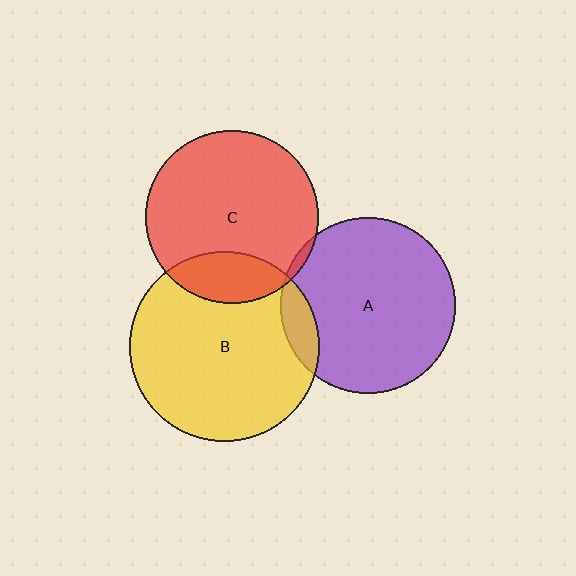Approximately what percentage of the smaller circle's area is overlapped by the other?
Approximately 10%.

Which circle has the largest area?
Circle B (yellow).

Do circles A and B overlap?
Yes.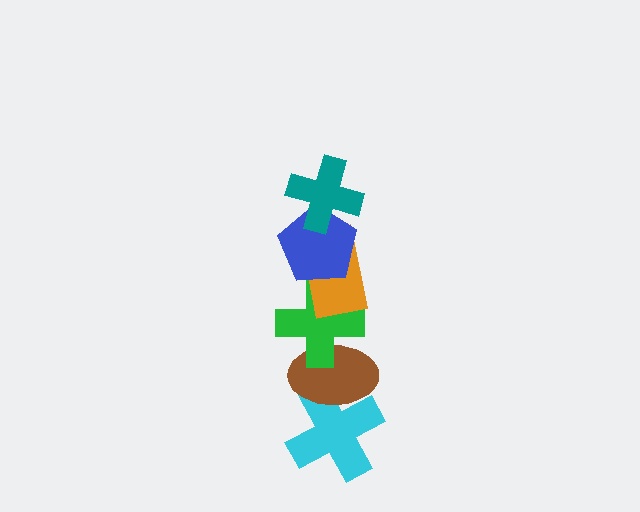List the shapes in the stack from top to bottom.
From top to bottom: the teal cross, the blue pentagon, the orange rectangle, the green cross, the brown ellipse, the cyan cross.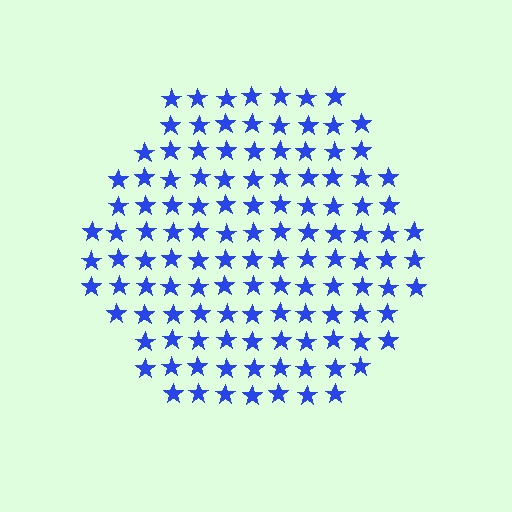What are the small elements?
The small elements are stars.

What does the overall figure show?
The overall figure shows a hexagon.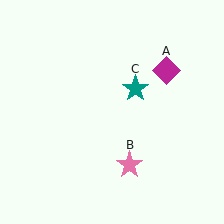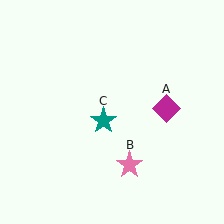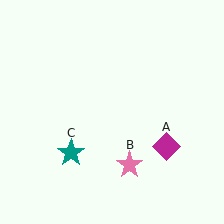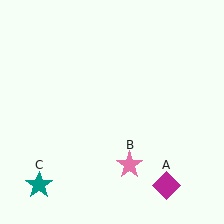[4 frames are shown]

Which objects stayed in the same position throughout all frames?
Pink star (object B) remained stationary.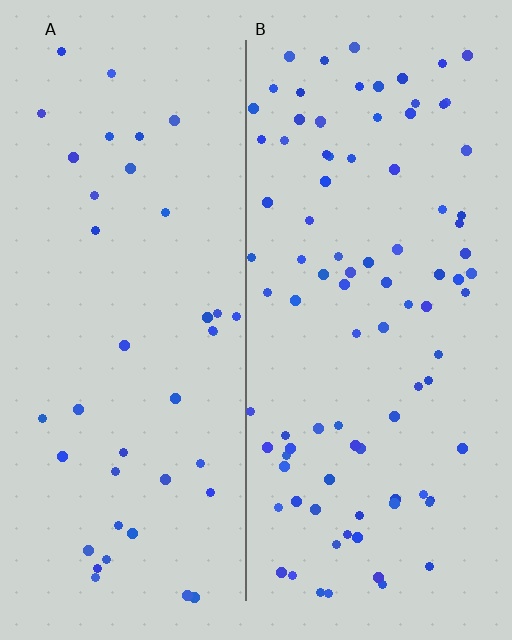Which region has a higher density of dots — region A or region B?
B (the right).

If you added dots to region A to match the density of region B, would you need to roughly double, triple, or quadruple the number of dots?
Approximately double.